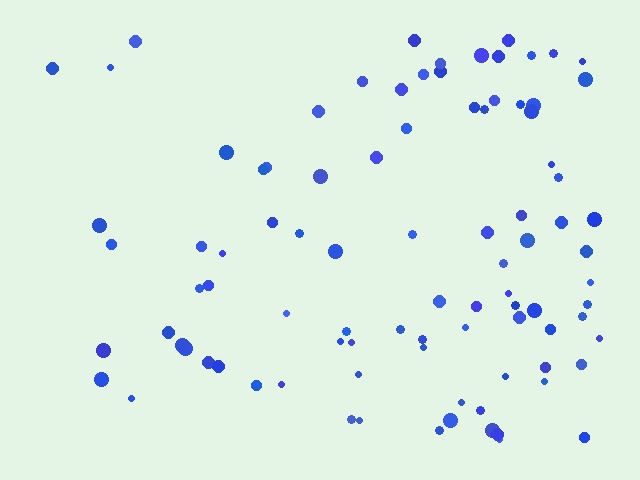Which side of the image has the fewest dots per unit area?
The left.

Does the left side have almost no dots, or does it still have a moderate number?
Still a moderate number, just noticeably fewer than the right.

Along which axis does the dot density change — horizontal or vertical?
Horizontal.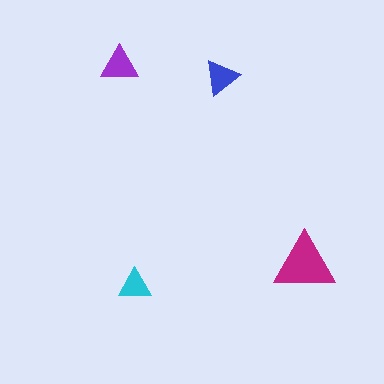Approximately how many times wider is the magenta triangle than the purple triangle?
About 1.5 times wider.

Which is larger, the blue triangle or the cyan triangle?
The blue one.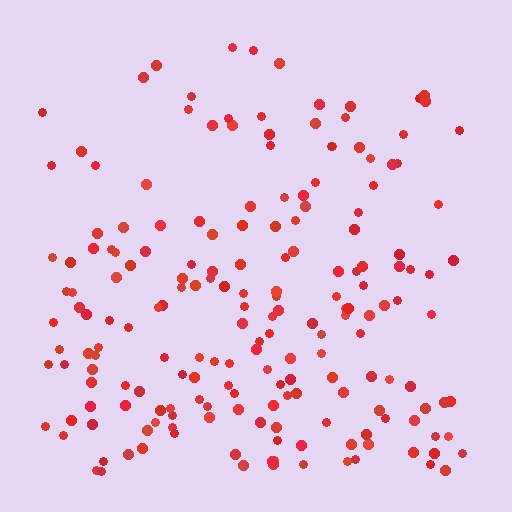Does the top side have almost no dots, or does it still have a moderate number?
Still a moderate number, just noticeably fewer than the bottom.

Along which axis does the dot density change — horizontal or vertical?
Vertical.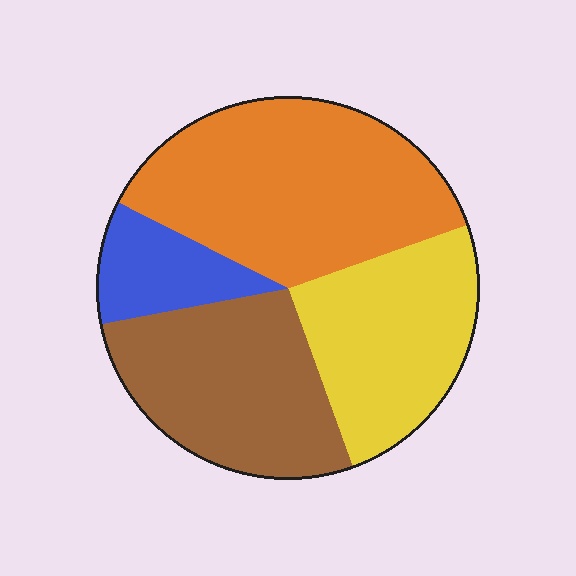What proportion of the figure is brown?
Brown takes up about one quarter (1/4) of the figure.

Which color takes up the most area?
Orange, at roughly 35%.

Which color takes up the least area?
Blue, at roughly 10%.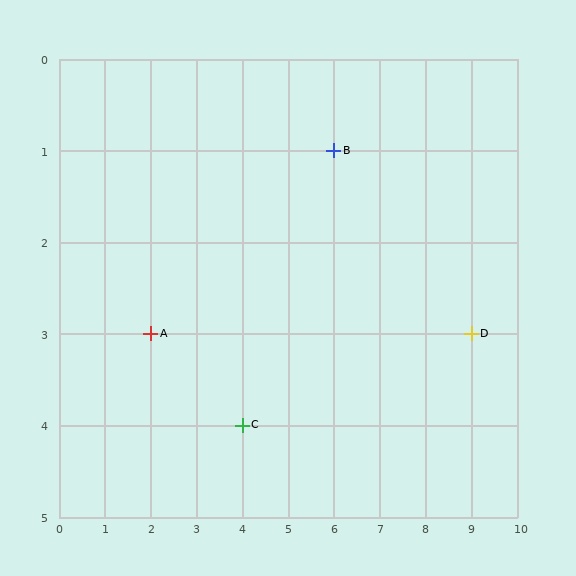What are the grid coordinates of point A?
Point A is at grid coordinates (2, 3).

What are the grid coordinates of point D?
Point D is at grid coordinates (9, 3).